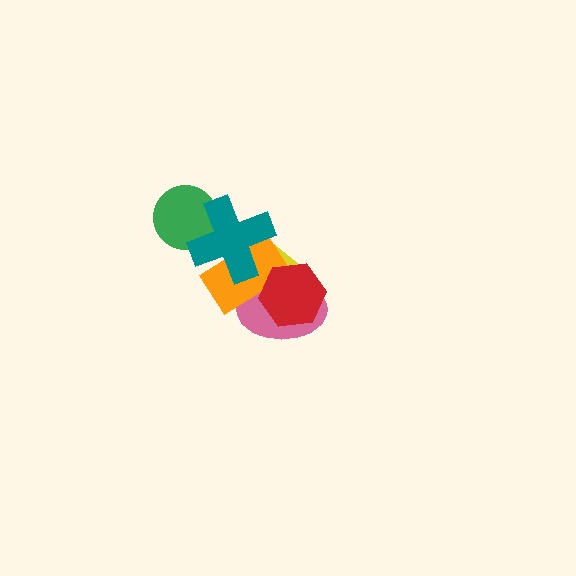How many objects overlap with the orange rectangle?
4 objects overlap with the orange rectangle.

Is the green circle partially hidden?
Yes, it is partially covered by another shape.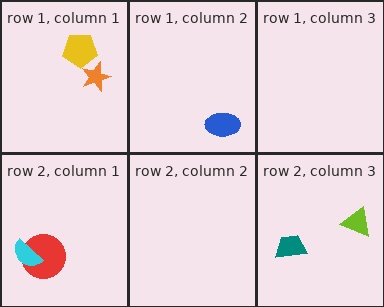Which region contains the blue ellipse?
The row 1, column 2 region.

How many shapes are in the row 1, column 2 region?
1.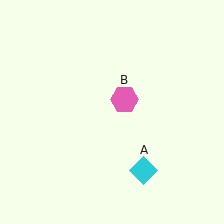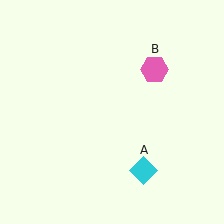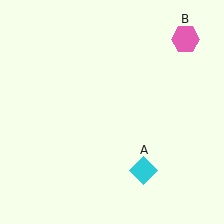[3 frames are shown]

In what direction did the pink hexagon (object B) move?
The pink hexagon (object B) moved up and to the right.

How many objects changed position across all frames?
1 object changed position: pink hexagon (object B).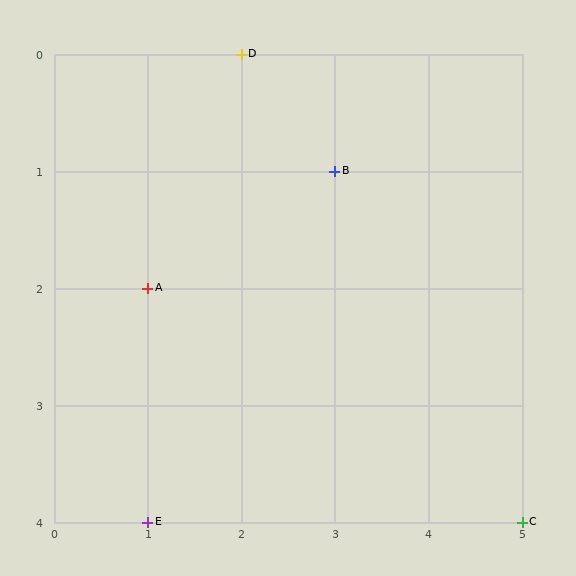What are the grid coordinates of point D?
Point D is at grid coordinates (2, 0).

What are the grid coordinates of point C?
Point C is at grid coordinates (5, 4).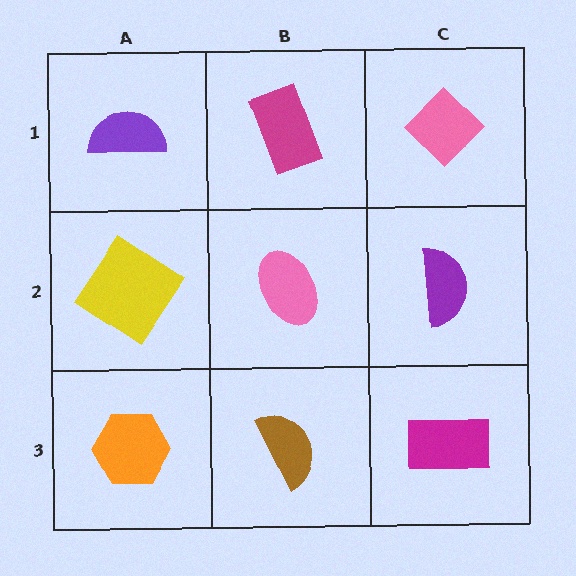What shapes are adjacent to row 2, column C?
A pink diamond (row 1, column C), a magenta rectangle (row 3, column C), a pink ellipse (row 2, column B).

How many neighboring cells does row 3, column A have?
2.